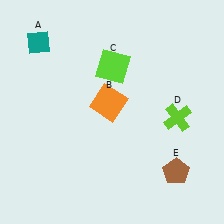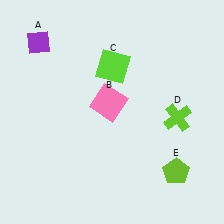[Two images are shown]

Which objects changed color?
A changed from teal to purple. B changed from orange to pink. E changed from brown to lime.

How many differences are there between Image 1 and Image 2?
There are 3 differences between the two images.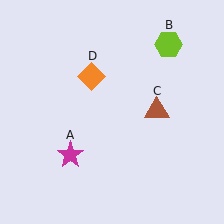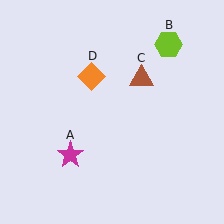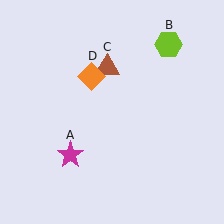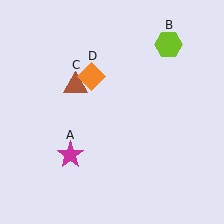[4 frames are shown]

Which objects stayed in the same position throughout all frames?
Magenta star (object A) and lime hexagon (object B) and orange diamond (object D) remained stationary.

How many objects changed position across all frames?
1 object changed position: brown triangle (object C).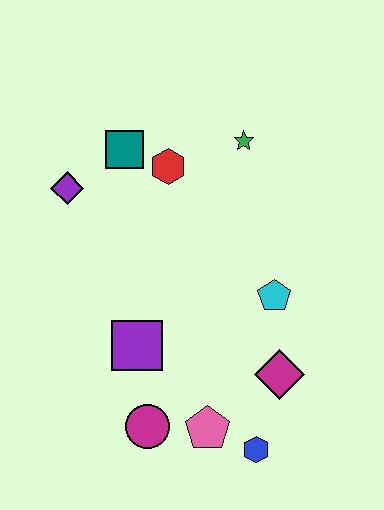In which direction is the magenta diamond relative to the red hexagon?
The magenta diamond is below the red hexagon.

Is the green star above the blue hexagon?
Yes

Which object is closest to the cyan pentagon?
The magenta diamond is closest to the cyan pentagon.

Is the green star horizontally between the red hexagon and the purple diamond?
No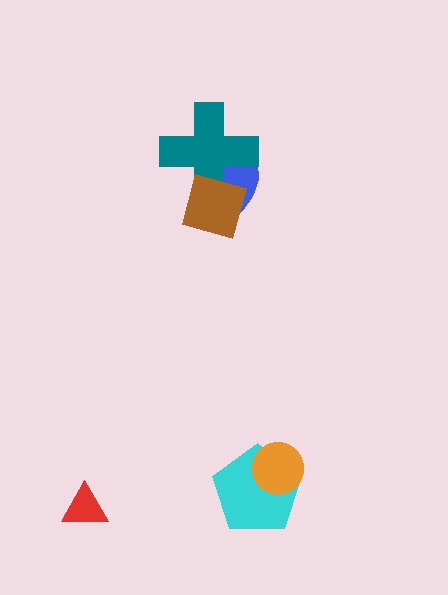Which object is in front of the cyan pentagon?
The orange circle is in front of the cyan pentagon.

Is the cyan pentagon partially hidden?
Yes, it is partially covered by another shape.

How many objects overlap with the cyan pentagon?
1 object overlaps with the cyan pentagon.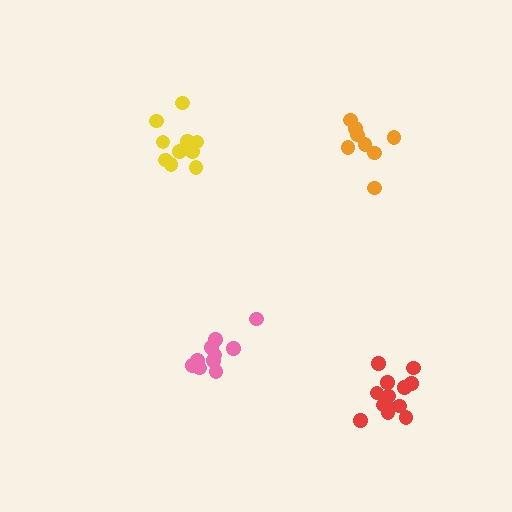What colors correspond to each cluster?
The clusters are colored: orange, yellow, pink, red.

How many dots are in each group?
Group 1: 8 dots, Group 2: 10 dots, Group 3: 10 dots, Group 4: 13 dots (41 total).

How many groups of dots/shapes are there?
There are 4 groups.